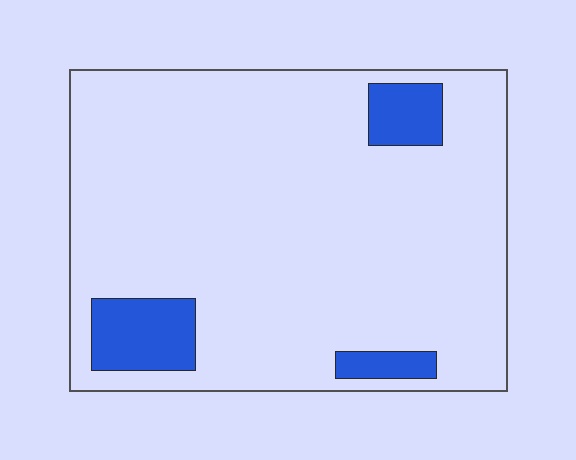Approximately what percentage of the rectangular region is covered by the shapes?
Approximately 10%.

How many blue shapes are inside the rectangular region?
3.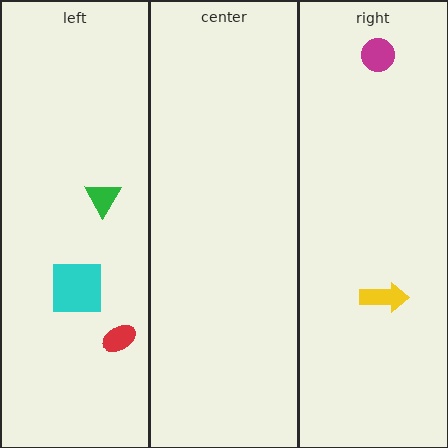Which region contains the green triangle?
The left region.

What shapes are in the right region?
The magenta circle, the yellow arrow.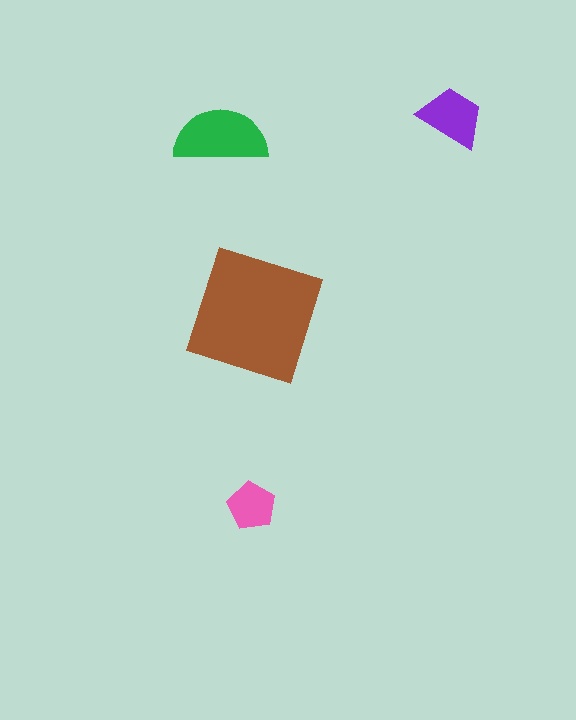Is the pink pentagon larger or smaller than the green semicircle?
Smaller.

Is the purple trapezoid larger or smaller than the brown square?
Smaller.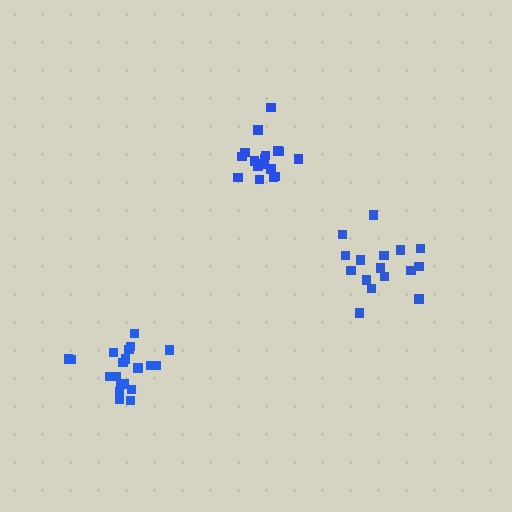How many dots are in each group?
Group 1: 20 dots, Group 2: 16 dots, Group 3: 17 dots (53 total).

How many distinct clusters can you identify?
There are 3 distinct clusters.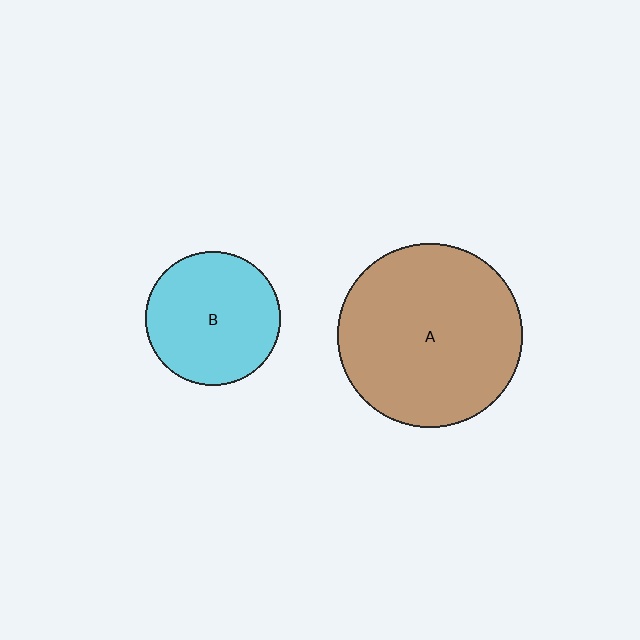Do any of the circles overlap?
No, none of the circles overlap.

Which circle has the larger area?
Circle A (brown).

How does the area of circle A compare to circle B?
Approximately 1.9 times.